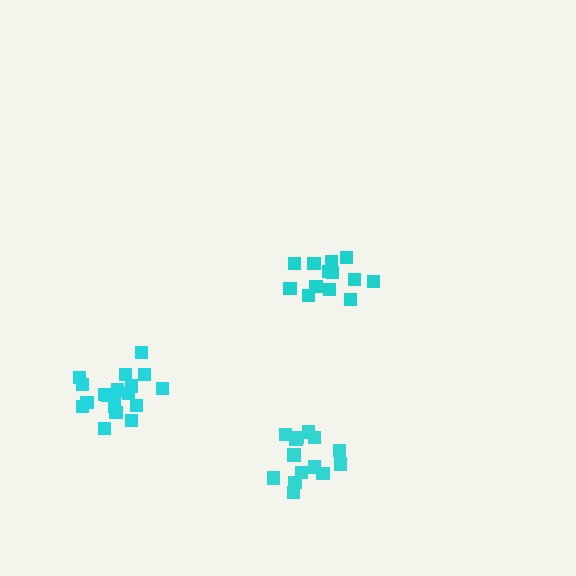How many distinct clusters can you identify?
There are 3 distinct clusters.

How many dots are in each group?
Group 1: 13 dots, Group 2: 14 dots, Group 3: 19 dots (46 total).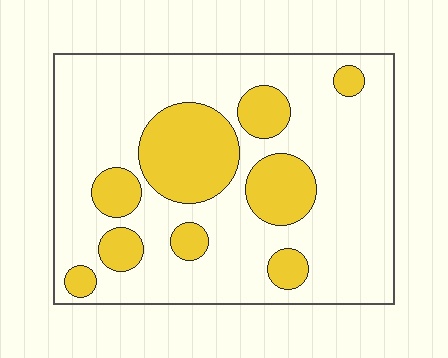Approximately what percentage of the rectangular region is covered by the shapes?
Approximately 25%.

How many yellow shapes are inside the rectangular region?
9.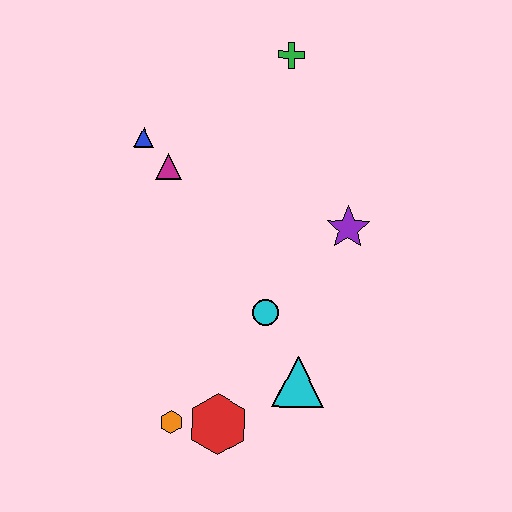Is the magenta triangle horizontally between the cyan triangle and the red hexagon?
No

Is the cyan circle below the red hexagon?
No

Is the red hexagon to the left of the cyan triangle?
Yes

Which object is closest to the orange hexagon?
The red hexagon is closest to the orange hexagon.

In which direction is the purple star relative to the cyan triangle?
The purple star is above the cyan triangle.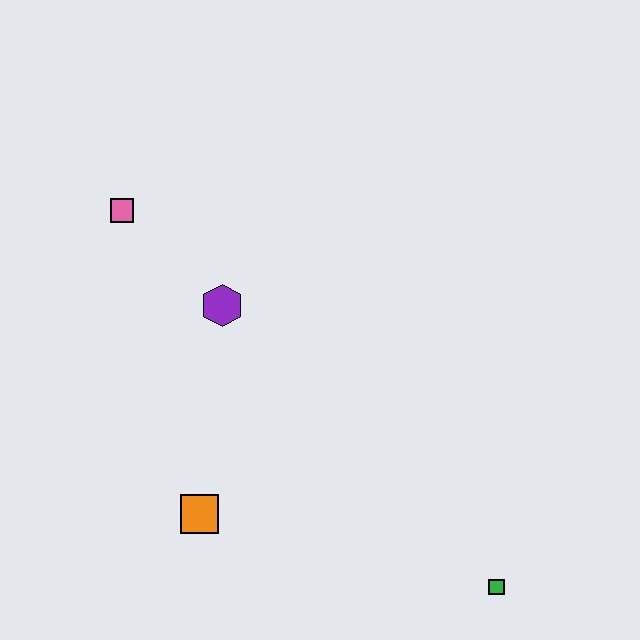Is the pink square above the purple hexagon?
Yes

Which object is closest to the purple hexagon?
The pink square is closest to the purple hexagon.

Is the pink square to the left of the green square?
Yes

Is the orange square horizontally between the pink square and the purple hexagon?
Yes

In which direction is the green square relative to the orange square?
The green square is to the right of the orange square.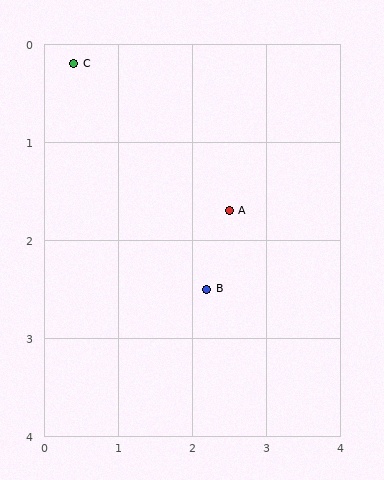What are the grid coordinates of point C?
Point C is at approximately (0.4, 0.2).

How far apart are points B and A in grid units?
Points B and A are about 0.9 grid units apart.